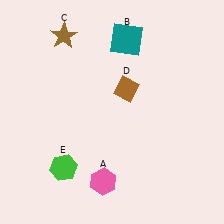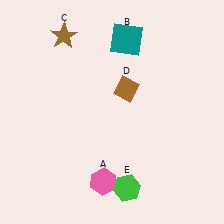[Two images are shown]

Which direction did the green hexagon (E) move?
The green hexagon (E) moved right.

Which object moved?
The green hexagon (E) moved right.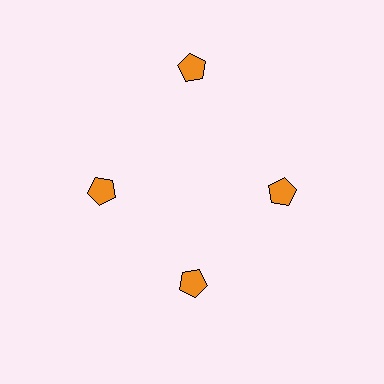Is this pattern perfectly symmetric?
No. The 4 orange pentagons are arranged in a ring, but one element near the 12 o'clock position is pushed outward from the center, breaking the 4-fold rotational symmetry.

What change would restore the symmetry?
The symmetry would be restored by moving it inward, back onto the ring so that all 4 pentagons sit at equal angles and equal distance from the center.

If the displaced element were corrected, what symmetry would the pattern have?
It would have 4-fold rotational symmetry — the pattern would map onto itself every 90 degrees.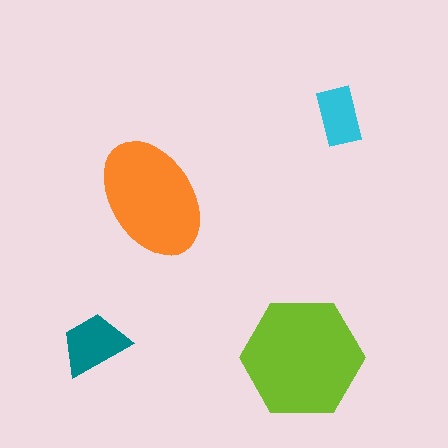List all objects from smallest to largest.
The cyan rectangle, the teal trapezoid, the orange ellipse, the lime hexagon.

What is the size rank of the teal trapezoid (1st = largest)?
3rd.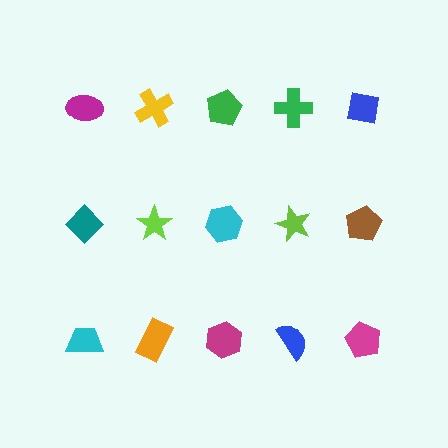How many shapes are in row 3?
5 shapes.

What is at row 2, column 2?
A lime star.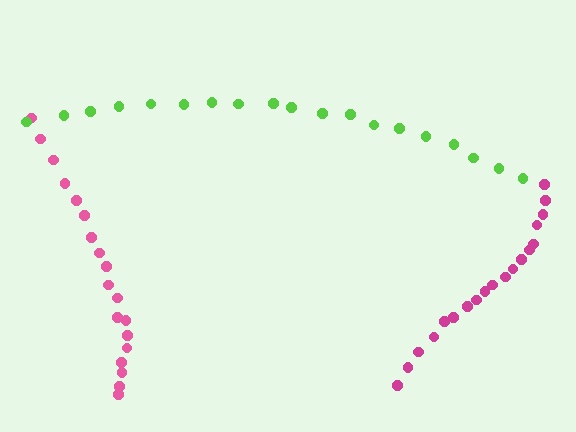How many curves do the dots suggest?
There are 3 distinct paths.